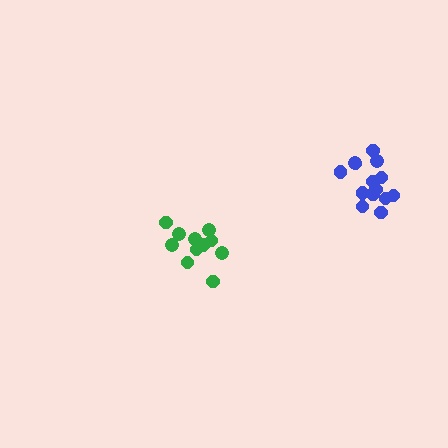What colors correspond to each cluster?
The clusters are colored: green, blue.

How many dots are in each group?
Group 1: 11 dots, Group 2: 15 dots (26 total).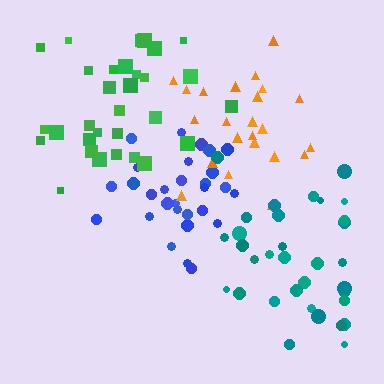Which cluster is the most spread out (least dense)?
Orange.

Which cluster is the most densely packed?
Blue.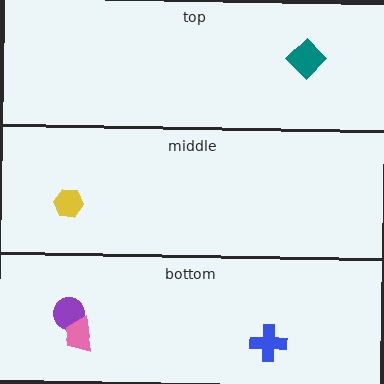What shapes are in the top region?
The teal diamond.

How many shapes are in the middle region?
1.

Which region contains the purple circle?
The bottom region.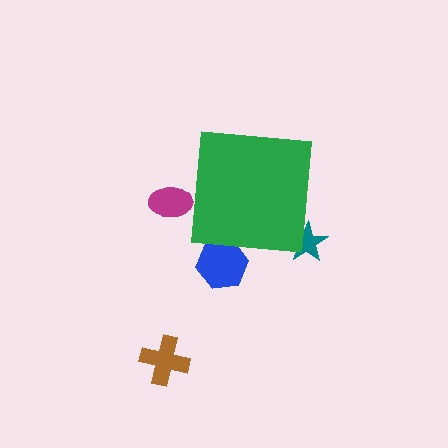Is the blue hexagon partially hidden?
Yes, the blue hexagon is partially hidden behind the green square.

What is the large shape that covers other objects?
A green square.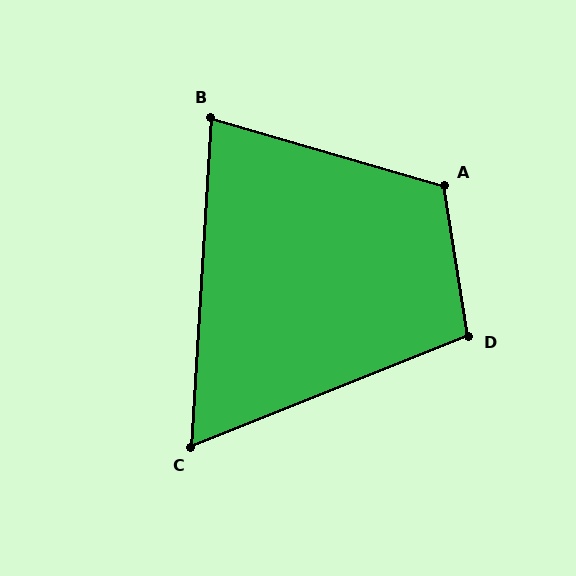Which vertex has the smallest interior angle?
C, at approximately 65 degrees.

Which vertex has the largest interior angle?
A, at approximately 115 degrees.